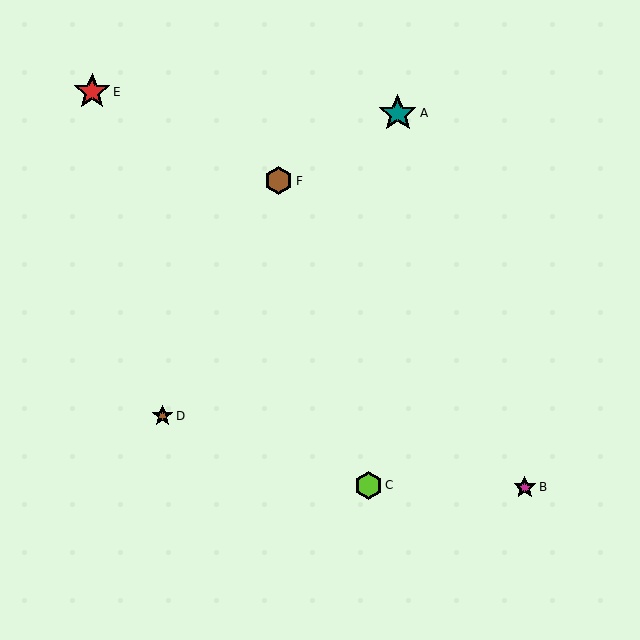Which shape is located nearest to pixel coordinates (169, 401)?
The brown star (labeled D) at (163, 416) is nearest to that location.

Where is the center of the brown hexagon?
The center of the brown hexagon is at (279, 181).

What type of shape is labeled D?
Shape D is a brown star.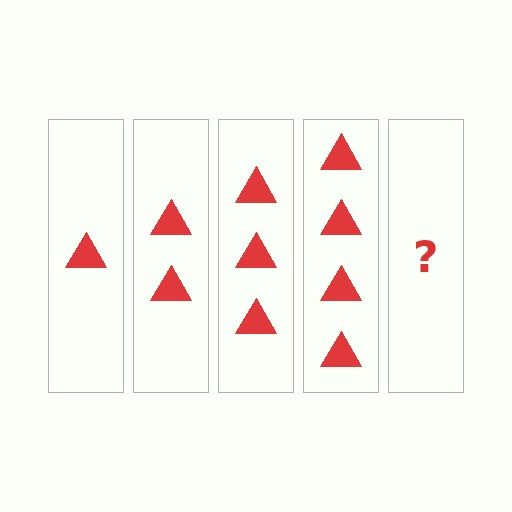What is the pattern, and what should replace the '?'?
The pattern is that each step adds one more triangle. The '?' should be 5 triangles.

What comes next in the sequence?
The next element should be 5 triangles.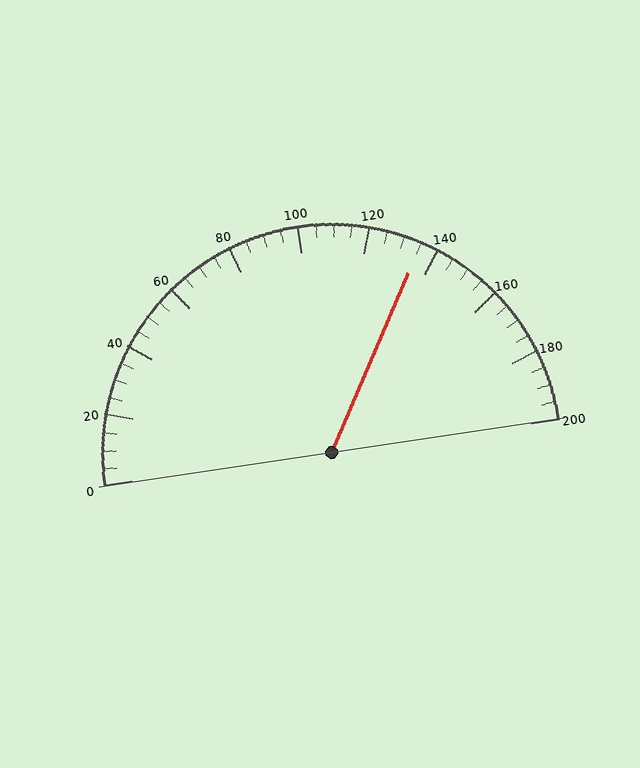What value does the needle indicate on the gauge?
The needle indicates approximately 135.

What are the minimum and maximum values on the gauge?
The gauge ranges from 0 to 200.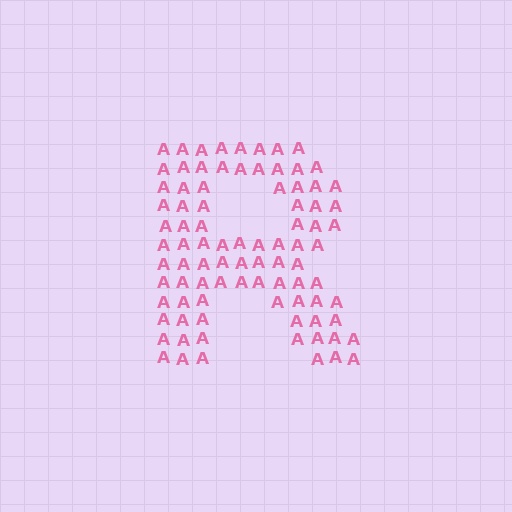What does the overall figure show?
The overall figure shows the letter R.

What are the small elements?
The small elements are letter A's.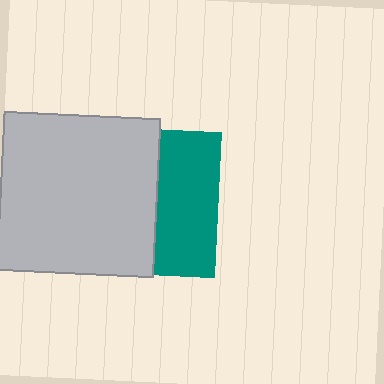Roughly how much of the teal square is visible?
A small part of it is visible (roughly 42%).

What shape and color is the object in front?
The object in front is a light gray square.